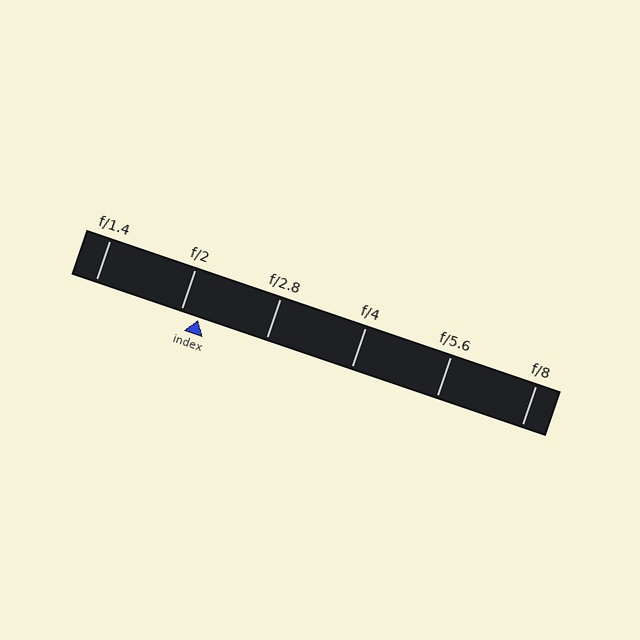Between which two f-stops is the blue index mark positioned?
The index mark is between f/2 and f/2.8.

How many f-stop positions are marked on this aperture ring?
There are 6 f-stop positions marked.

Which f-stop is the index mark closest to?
The index mark is closest to f/2.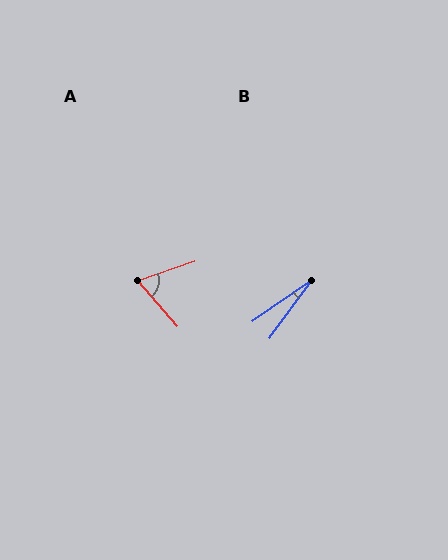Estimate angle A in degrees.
Approximately 68 degrees.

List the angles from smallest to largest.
B (19°), A (68°).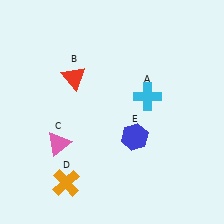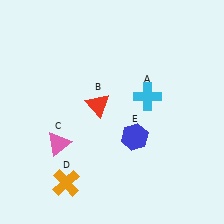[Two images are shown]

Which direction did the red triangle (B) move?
The red triangle (B) moved down.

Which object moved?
The red triangle (B) moved down.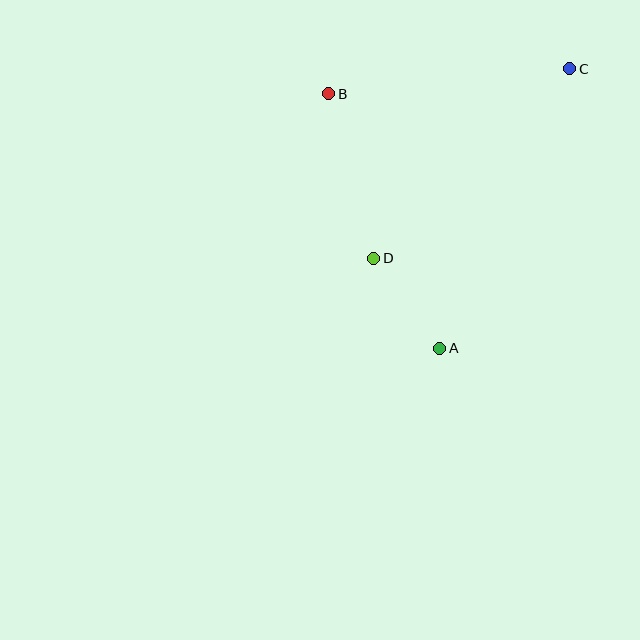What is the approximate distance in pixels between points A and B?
The distance between A and B is approximately 278 pixels.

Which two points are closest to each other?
Points A and D are closest to each other.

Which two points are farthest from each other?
Points A and C are farthest from each other.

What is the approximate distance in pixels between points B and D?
The distance between B and D is approximately 171 pixels.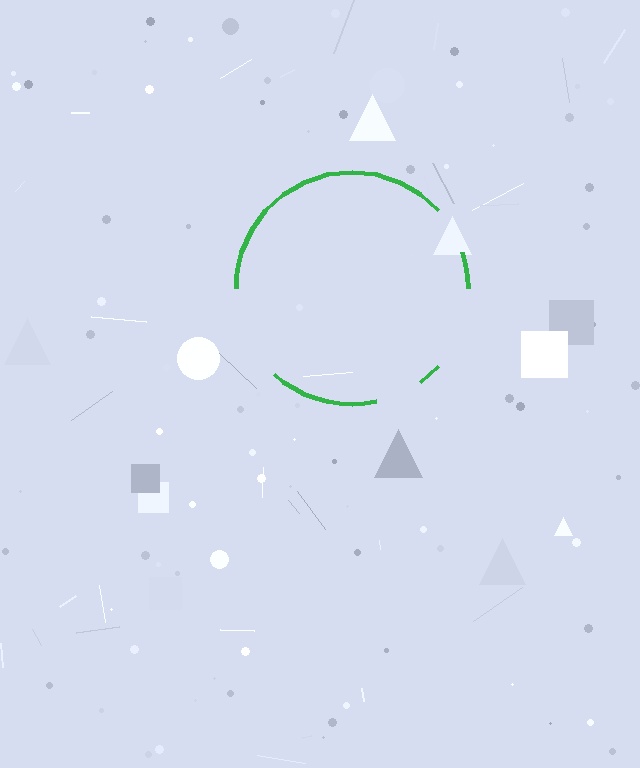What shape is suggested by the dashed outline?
The dashed outline suggests a circle.